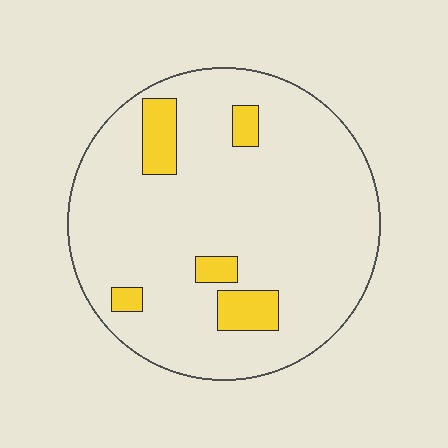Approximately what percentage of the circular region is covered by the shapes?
Approximately 10%.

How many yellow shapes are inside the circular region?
5.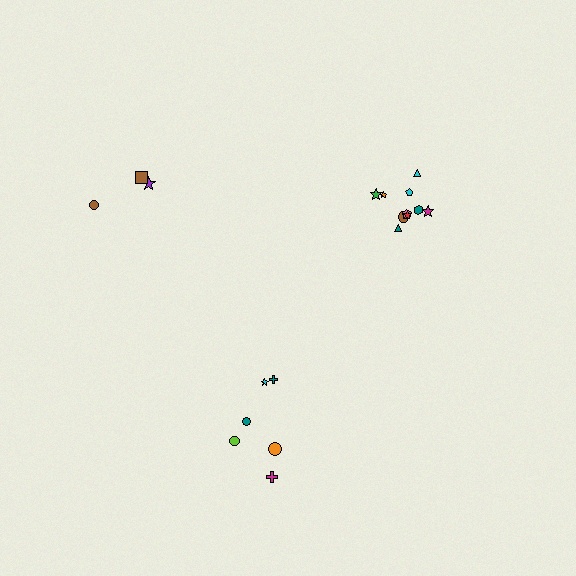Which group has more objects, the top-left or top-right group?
The top-right group.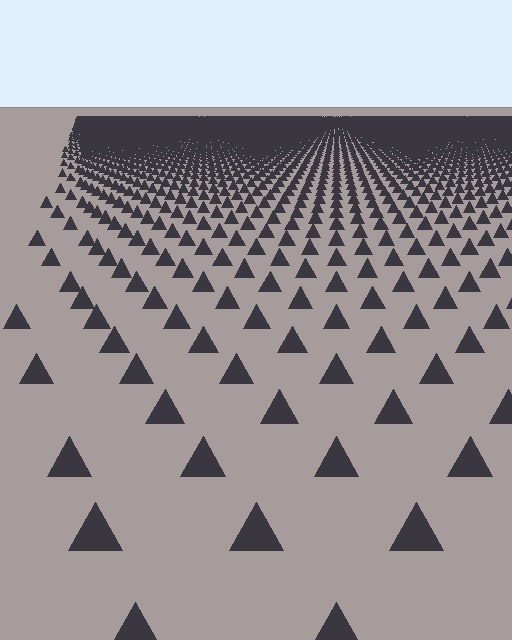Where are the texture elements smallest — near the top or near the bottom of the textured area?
Near the top.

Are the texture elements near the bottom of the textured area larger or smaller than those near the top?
Larger. Near the bottom, elements are closer to the viewer and appear at a bigger on-screen size.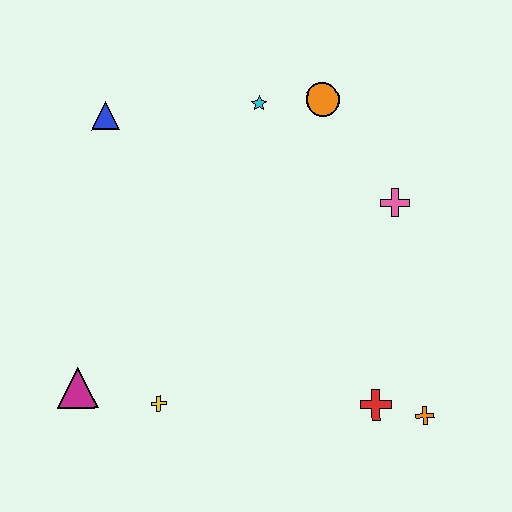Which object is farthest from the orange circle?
The magenta triangle is farthest from the orange circle.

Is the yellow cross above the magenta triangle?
No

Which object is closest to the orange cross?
The red cross is closest to the orange cross.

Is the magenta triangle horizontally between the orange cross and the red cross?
No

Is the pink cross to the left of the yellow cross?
No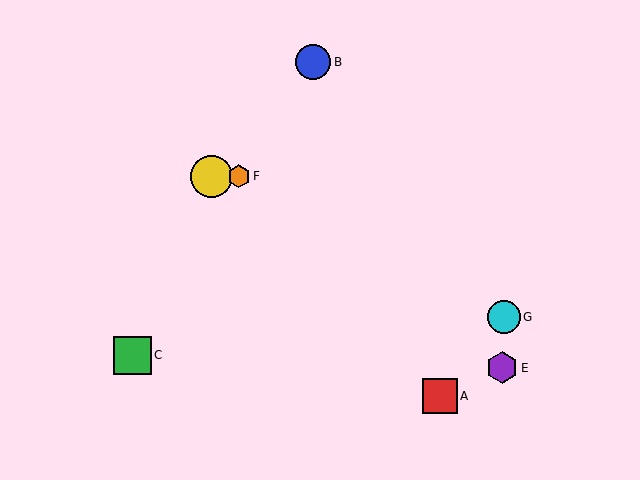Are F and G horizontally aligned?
No, F is at y≈176 and G is at y≈317.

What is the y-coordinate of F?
Object F is at y≈176.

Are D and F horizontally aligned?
Yes, both are at y≈176.